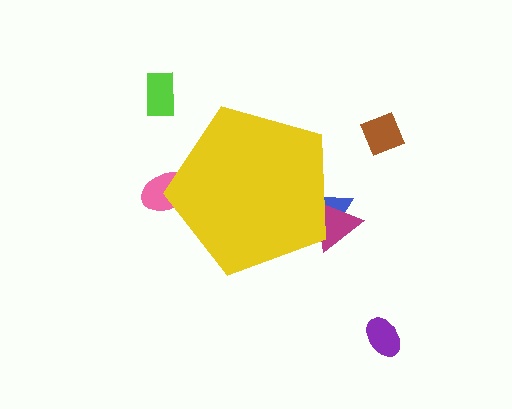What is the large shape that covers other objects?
A yellow pentagon.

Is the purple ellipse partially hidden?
No, the purple ellipse is fully visible.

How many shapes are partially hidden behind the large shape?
3 shapes are partially hidden.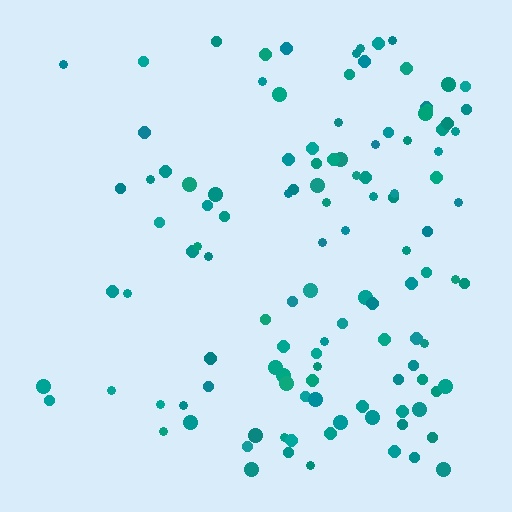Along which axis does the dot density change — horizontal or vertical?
Horizontal.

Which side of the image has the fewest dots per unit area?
The left.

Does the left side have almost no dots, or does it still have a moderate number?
Still a moderate number, just noticeably fewer than the right.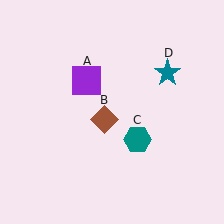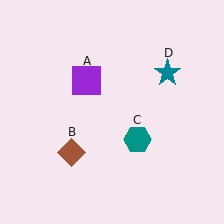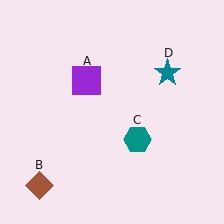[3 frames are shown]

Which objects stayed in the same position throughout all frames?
Purple square (object A) and teal hexagon (object C) and teal star (object D) remained stationary.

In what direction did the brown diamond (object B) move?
The brown diamond (object B) moved down and to the left.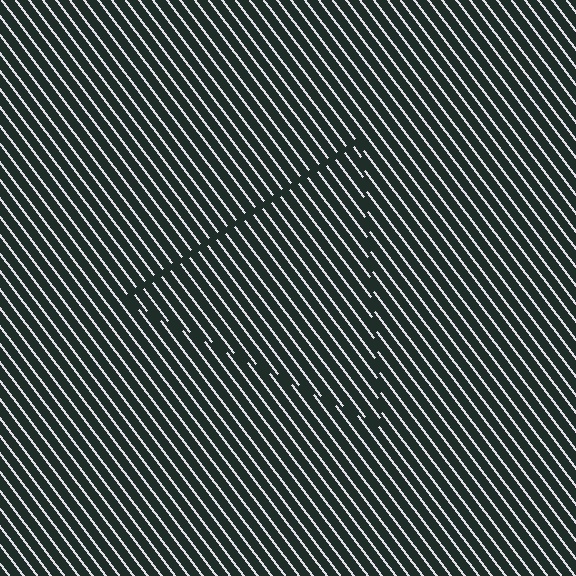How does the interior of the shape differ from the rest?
The interior of the shape contains the same grating, shifted by half a period — the contour is defined by the phase discontinuity where line-ends from the inner and outer gratings abut.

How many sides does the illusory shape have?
3 sides — the line-ends trace a triangle.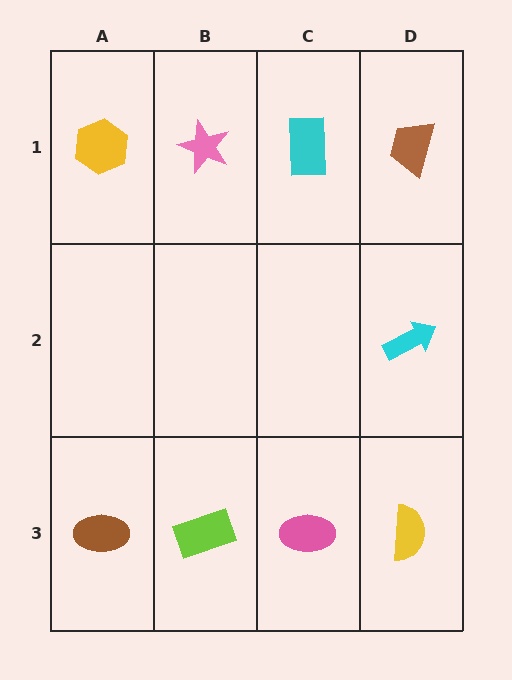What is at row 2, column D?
A cyan arrow.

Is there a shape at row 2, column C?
No, that cell is empty.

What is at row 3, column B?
A lime rectangle.